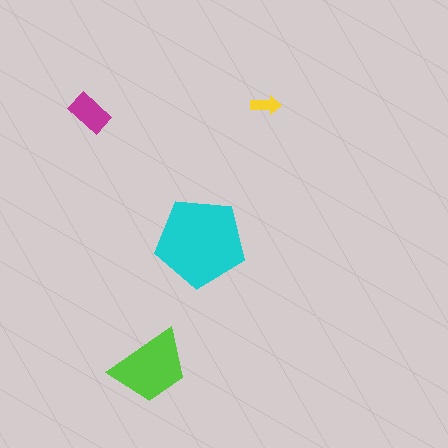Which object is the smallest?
The yellow arrow.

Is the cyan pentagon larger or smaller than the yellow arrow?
Larger.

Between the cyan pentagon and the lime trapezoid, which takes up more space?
The cyan pentagon.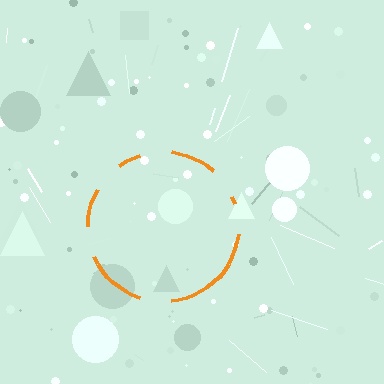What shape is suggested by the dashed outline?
The dashed outline suggests a circle.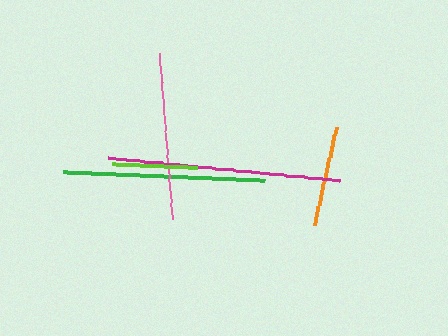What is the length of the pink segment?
The pink segment is approximately 166 pixels long.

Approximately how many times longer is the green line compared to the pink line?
The green line is approximately 1.2 times the length of the pink line.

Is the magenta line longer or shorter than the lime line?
The magenta line is longer than the lime line.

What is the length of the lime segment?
The lime segment is approximately 85 pixels long.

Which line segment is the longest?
The magenta line is the longest at approximately 232 pixels.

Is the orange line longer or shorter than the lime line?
The orange line is longer than the lime line.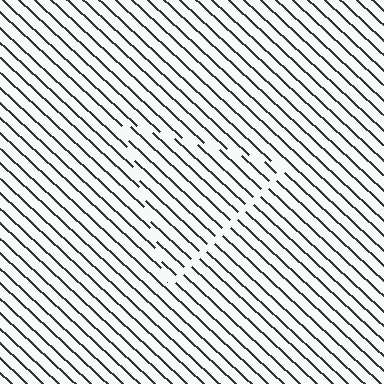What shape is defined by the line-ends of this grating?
An illusory triangle. The interior of the shape contains the same grating, shifted by half a period — the contour is defined by the phase discontinuity where line-ends from the inner and outer gratings abut.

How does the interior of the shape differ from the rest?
The interior of the shape contains the same grating, shifted by half a period — the contour is defined by the phase discontinuity where line-ends from the inner and outer gratings abut.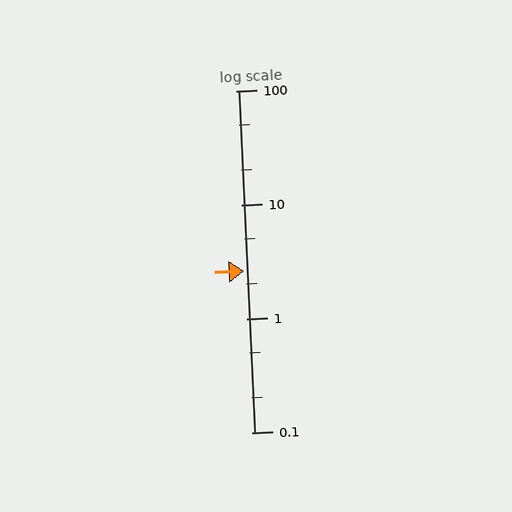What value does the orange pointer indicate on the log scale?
The pointer indicates approximately 2.6.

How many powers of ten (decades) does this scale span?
The scale spans 3 decades, from 0.1 to 100.